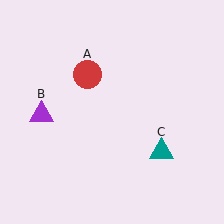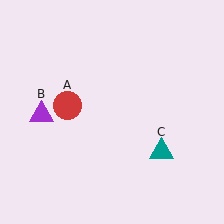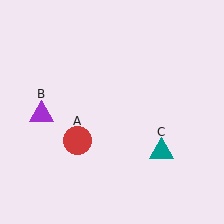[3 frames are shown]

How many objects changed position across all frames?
1 object changed position: red circle (object A).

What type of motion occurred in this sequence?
The red circle (object A) rotated counterclockwise around the center of the scene.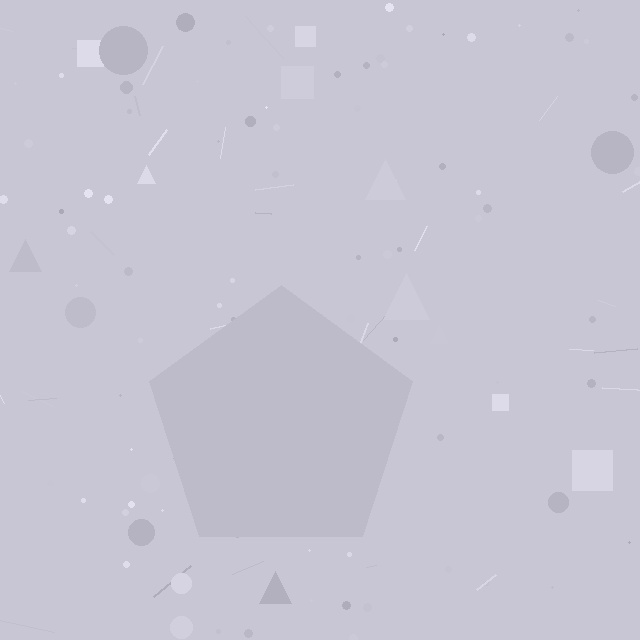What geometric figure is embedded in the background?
A pentagon is embedded in the background.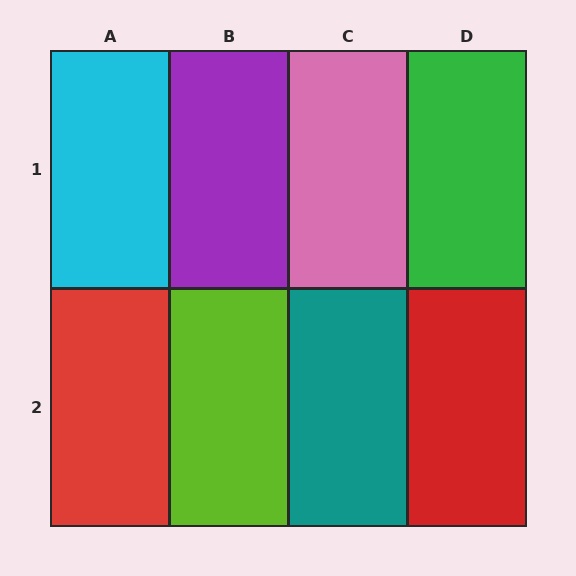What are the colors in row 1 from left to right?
Cyan, purple, pink, green.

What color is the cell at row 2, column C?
Teal.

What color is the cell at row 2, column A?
Red.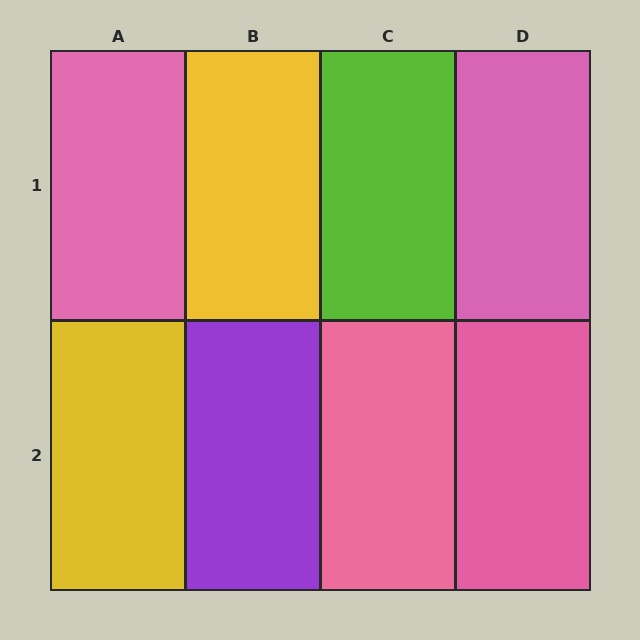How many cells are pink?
4 cells are pink.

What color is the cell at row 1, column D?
Pink.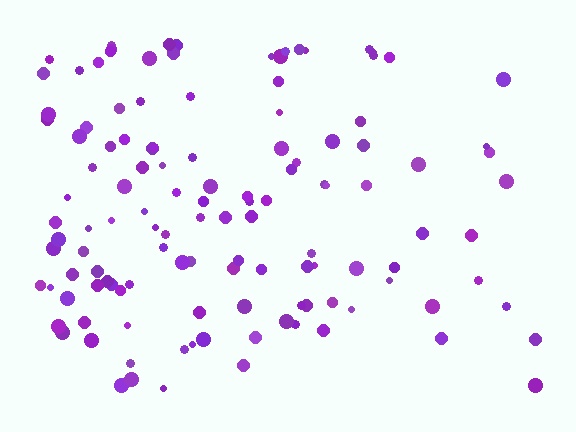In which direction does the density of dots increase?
From right to left, with the left side densest.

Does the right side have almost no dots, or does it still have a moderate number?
Still a moderate number, just noticeably fewer than the left.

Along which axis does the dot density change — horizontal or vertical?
Horizontal.